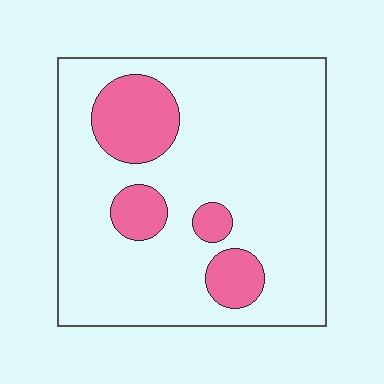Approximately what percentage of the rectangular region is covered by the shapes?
Approximately 20%.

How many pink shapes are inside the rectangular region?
4.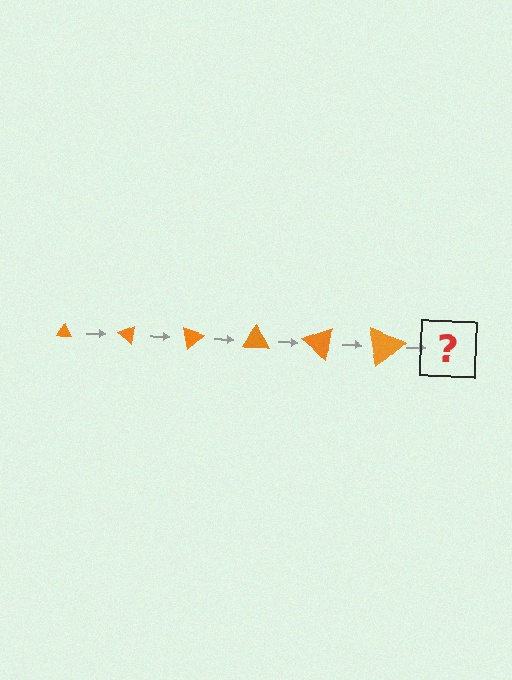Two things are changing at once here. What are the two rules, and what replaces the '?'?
The two rules are that the triangle grows larger each step and it rotates 40 degrees each step. The '?' should be a triangle, larger than the previous one and rotated 240 degrees from the start.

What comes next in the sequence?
The next element should be a triangle, larger than the previous one and rotated 240 degrees from the start.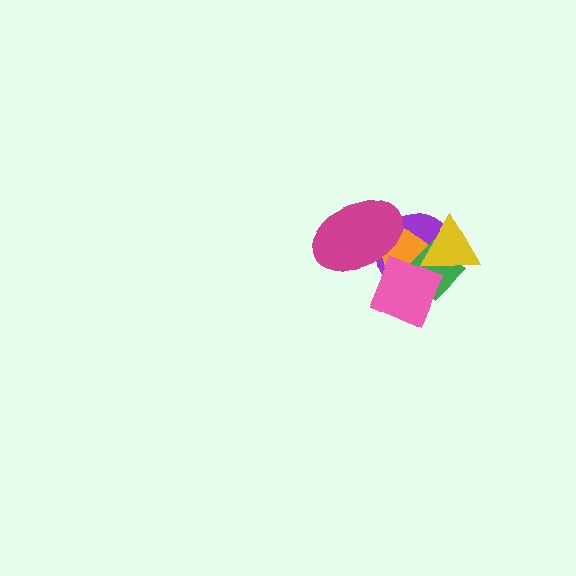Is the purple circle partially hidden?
Yes, it is partially covered by another shape.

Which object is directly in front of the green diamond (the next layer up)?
The pink diamond is directly in front of the green diamond.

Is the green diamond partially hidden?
Yes, it is partially covered by another shape.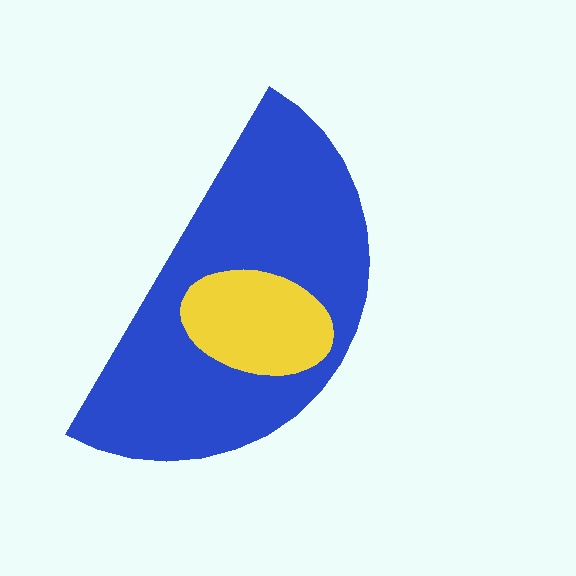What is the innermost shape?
The yellow ellipse.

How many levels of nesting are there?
2.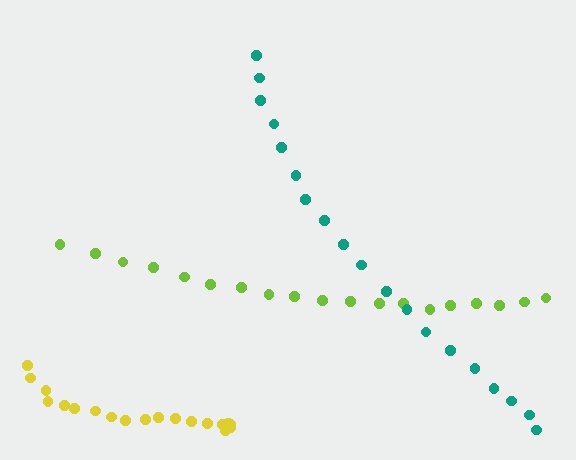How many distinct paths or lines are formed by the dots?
There are 3 distinct paths.